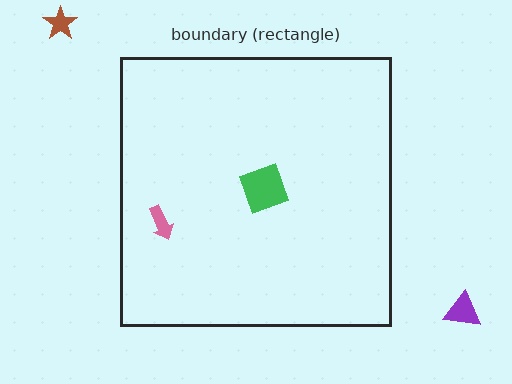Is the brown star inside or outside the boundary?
Outside.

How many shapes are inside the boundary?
2 inside, 2 outside.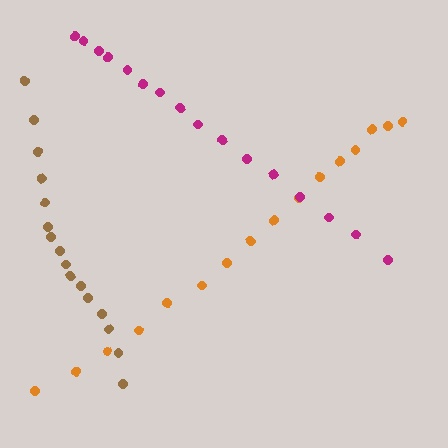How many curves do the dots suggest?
There are 3 distinct paths.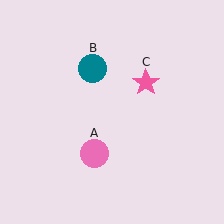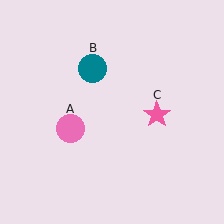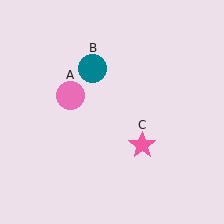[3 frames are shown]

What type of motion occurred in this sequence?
The pink circle (object A), pink star (object C) rotated clockwise around the center of the scene.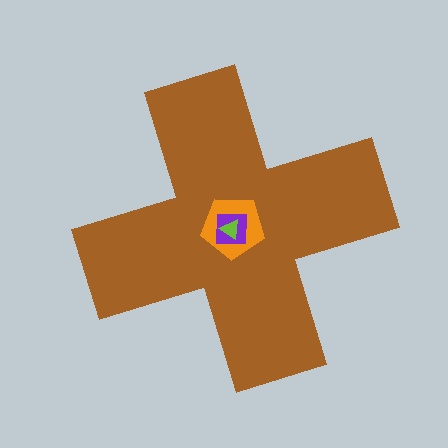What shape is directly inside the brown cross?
The orange pentagon.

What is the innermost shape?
The lime triangle.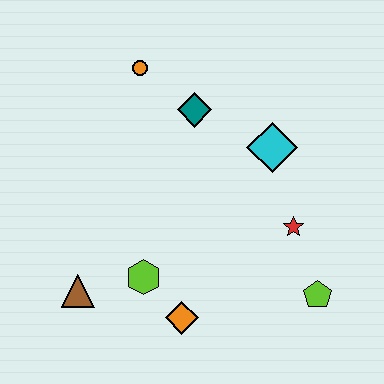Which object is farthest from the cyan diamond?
The brown triangle is farthest from the cyan diamond.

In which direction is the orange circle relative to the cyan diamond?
The orange circle is to the left of the cyan diamond.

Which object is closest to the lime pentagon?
The red star is closest to the lime pentagon.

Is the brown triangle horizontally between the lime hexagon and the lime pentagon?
No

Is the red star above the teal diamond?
No